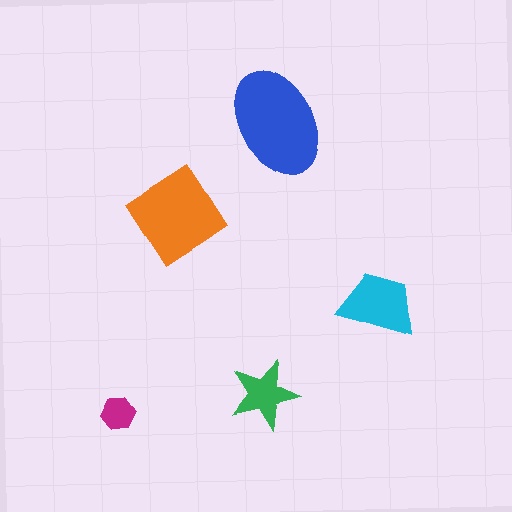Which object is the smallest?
The magenta hexagon.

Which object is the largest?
The blue ellipse.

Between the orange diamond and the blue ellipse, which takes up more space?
The blue ellipse.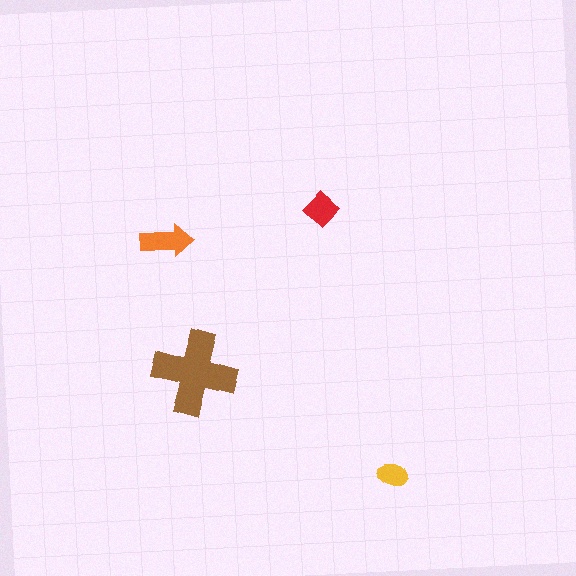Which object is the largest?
The brown cross.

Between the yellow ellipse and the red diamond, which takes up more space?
The red diamond.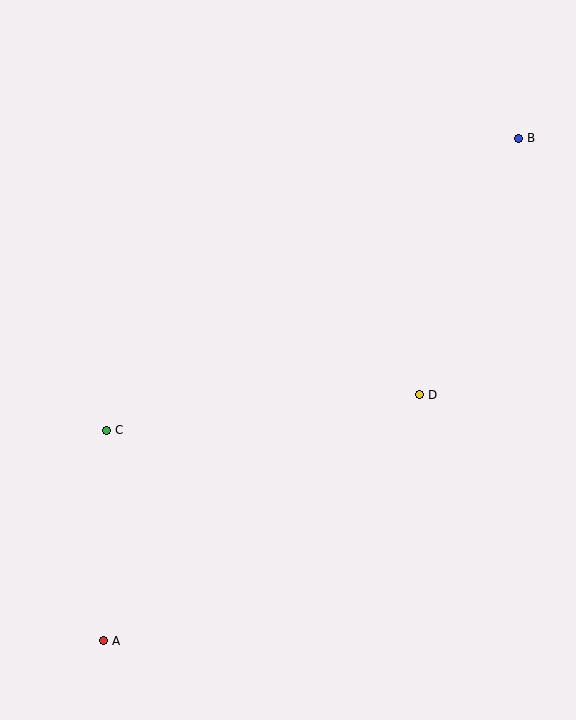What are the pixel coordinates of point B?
Point B is at (519, 138).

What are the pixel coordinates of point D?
Point D is at (420, 395).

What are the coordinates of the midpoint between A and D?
The midpoint between A and D is at (262, 518).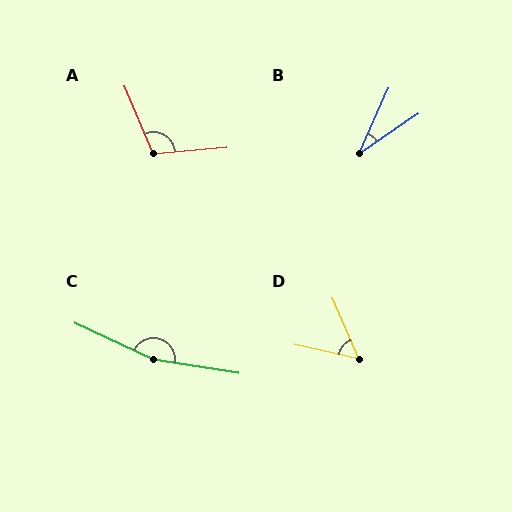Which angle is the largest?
C, at approximately 164 degrees.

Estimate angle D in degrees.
Approximately 54 degrees.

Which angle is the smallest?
B, at approximately 31 degrees.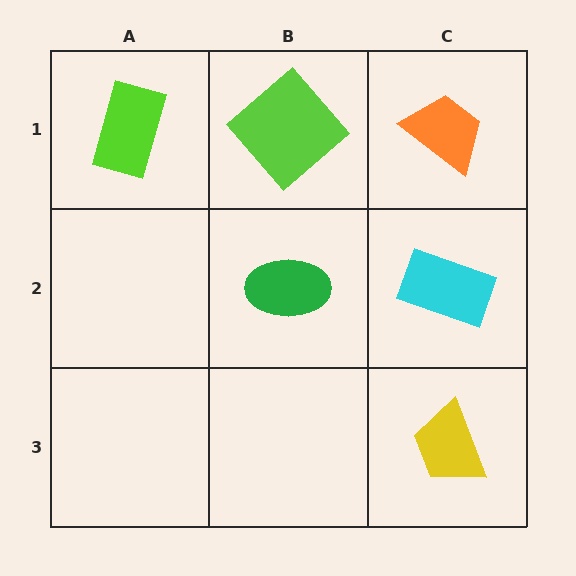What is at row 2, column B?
A green ellipse.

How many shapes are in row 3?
1 shape.